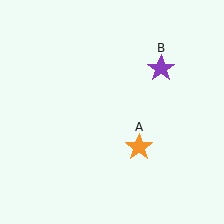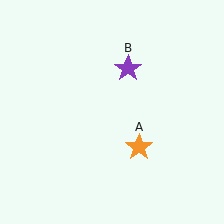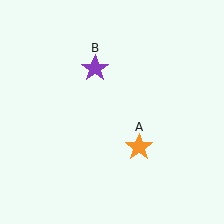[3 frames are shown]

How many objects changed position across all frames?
1 object changed position: purple star (object B).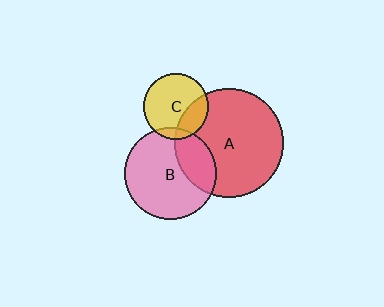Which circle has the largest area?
Circle A (red).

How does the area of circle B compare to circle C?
Approximately 2.0 times.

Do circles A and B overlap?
Yes.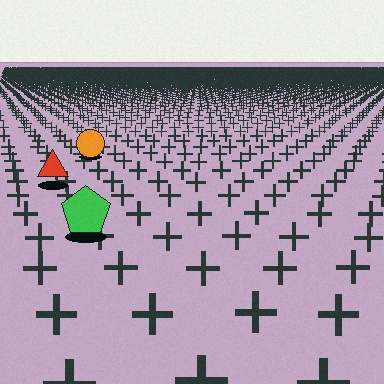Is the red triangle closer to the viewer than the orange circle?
Yes. The red triangle is closer — you can tell from the texture gradient: the ground texture is coarser near it.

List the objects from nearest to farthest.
From nearest to farthest: the green pentagon, the red triangle, the orange circle.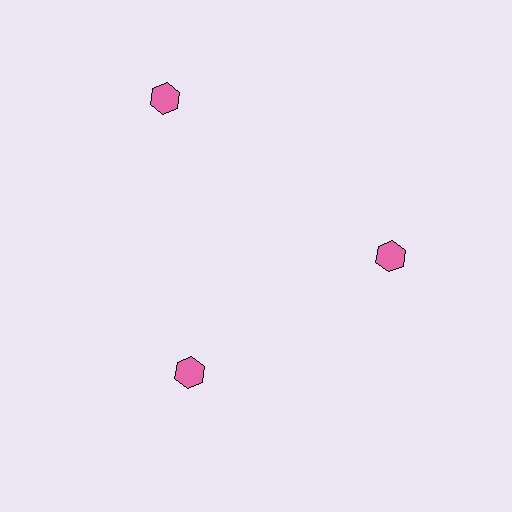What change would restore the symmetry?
The symmetry would be restored by moving it inward, back onto the ring so that all 3 hexagons sit at equal angles and equal distance from the center.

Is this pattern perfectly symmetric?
No. The 3 pink hexagons are arranged in a ring, but one element near the 11 o'clock position is pushed outward from the center, breaking the 3-fold rotational symmetry.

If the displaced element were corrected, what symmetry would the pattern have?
It would have 3-fold rotational symmetry — the pattern would map onto itself every 120 degrees.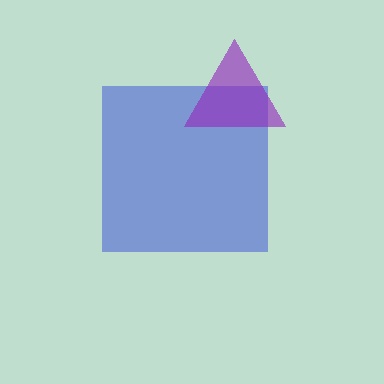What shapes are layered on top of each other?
The layered shapes are: a blue square, a purple triangle.